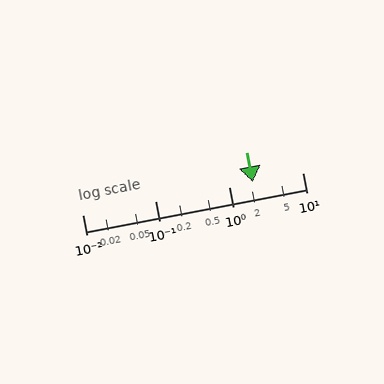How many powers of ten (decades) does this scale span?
The scale spans 3 decades, from 0.01 to 10.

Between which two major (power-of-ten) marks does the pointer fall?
The pointer is between 1 and 10.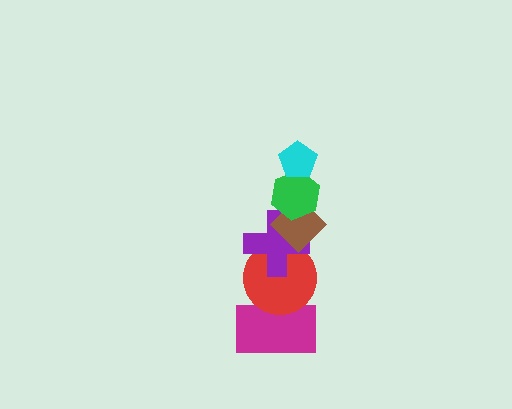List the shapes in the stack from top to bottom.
From top to bottom: the cyan pentagon, the green hexagon, the brown diamond, the purple cross, the red circle, the magenta rectangle.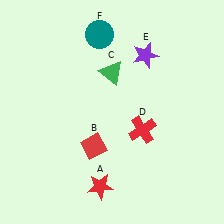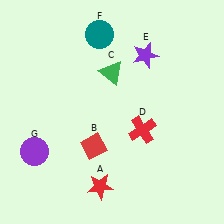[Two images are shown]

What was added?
A purple circle (G) was added in Image 2.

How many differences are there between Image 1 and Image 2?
There is 1 difference between the two images.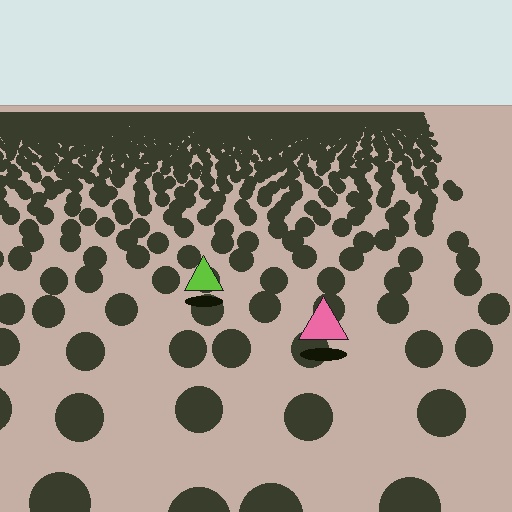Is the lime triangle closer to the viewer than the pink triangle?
No. The pink triangle is closer — you can tell from the texture gradient: the ground texture is coarser near it.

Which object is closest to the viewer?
The pink triangle is closest. The texture marks near it are larger and more spread out.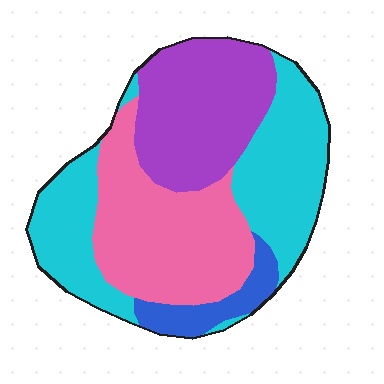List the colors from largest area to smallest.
From largest to smallest: cyan, pink, purple, blue.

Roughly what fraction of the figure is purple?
Purple covers around 25% of the figure.